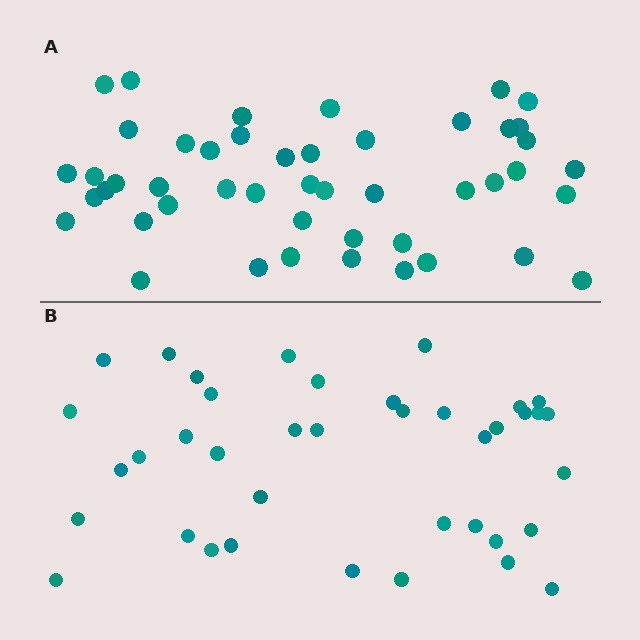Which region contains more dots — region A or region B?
Region A (the top region) has more dots.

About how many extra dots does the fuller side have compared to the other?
Region A has roughly 8 or so more dots than region B.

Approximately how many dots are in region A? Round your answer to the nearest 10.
About 50 dots. (The exact count is 47, which rounds to 50.)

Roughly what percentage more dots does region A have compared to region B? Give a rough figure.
About 20% more.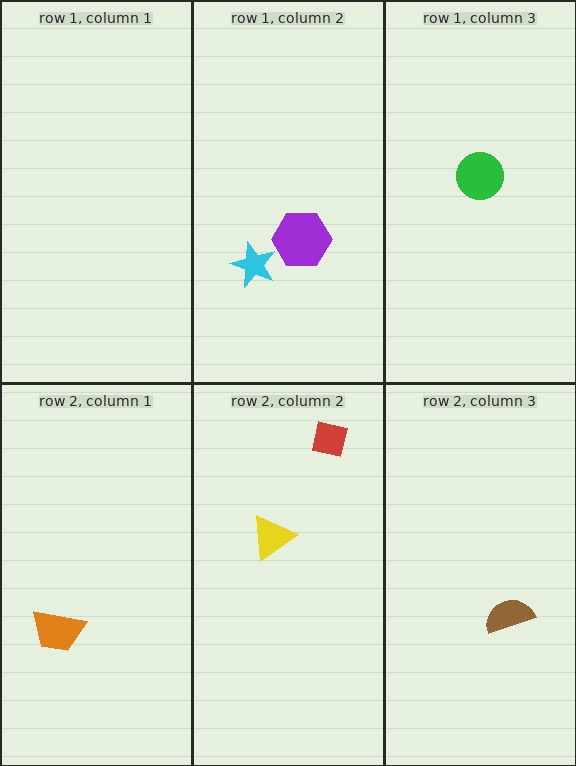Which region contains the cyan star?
The row 1, column 2 region.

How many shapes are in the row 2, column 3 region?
1.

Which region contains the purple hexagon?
The row 1, column 2 region.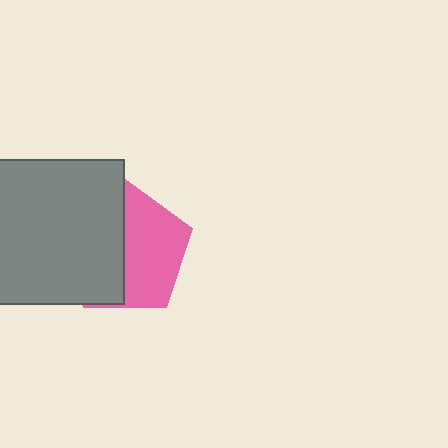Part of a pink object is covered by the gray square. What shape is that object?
It is a pentagon.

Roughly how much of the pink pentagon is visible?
About half of it is visible (roughly 50%).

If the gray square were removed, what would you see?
You would see the complete pink pentagon.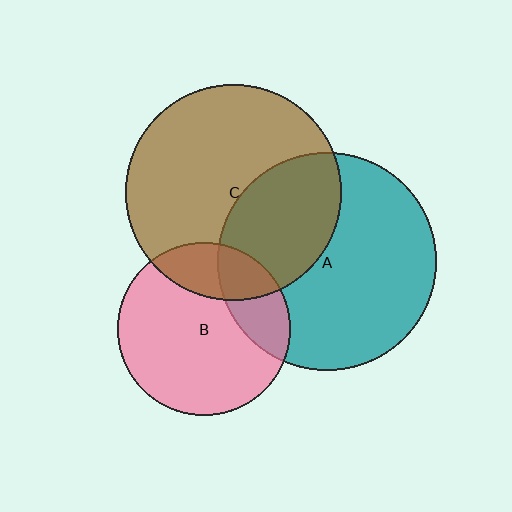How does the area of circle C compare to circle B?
Approximately 1.6 times.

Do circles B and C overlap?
Yes.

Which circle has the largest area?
Circle A (teal).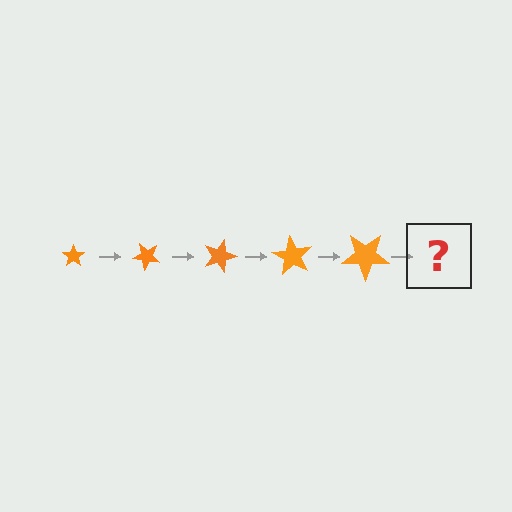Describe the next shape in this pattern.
It should be a star, larger than the previous one and rotated 225 degrees from the start.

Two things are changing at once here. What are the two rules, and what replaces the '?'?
The two rules are that the star grows larger each step and it rotates 45 degrees each step. The '?' should be a star, larger than the previous one and rotated 225 degrees from the start.